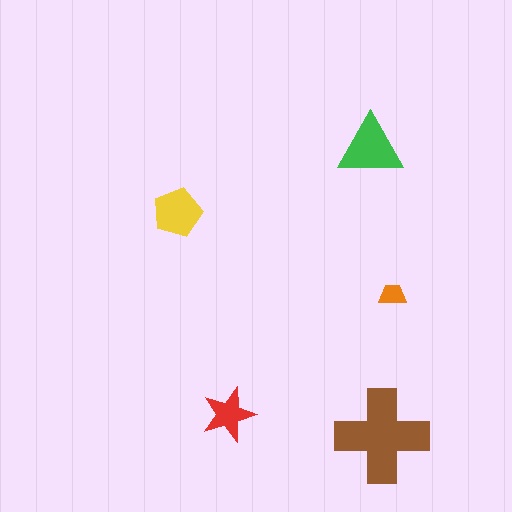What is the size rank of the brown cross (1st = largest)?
1st.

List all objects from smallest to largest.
The orange trapezoid, the red star, the yellow pentagon, the green triangle, the brown cross.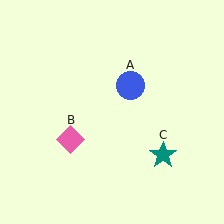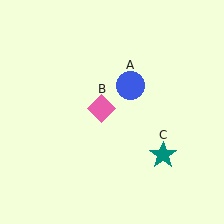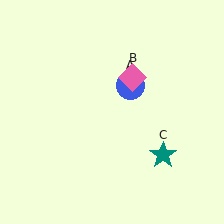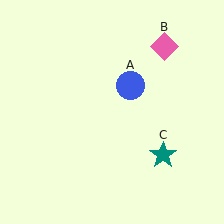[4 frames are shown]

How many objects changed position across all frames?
1 object changed position: pink diamond (object B).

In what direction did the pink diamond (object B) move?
The pink diamond (object B) moved up and to the right.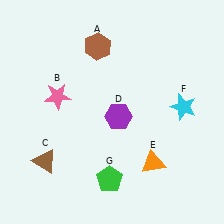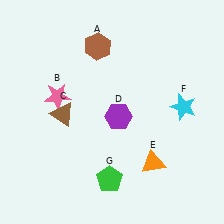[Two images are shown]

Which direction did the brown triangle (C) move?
The brown triangle (C) moved up.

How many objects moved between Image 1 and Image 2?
1 object moved between the two images.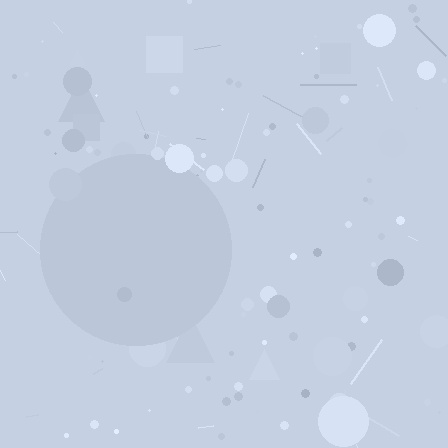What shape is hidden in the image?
A circle is hidden in the image.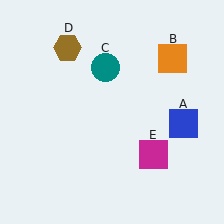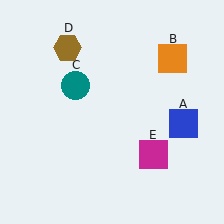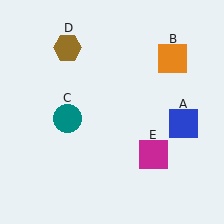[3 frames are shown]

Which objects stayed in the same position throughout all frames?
Blue square (object A) and orange square (object B) and brown hexagon (object D) and magenta square (object E) remained stationary.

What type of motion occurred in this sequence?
The teal circle (object C) rotated counterclockwise around the center of the scene.